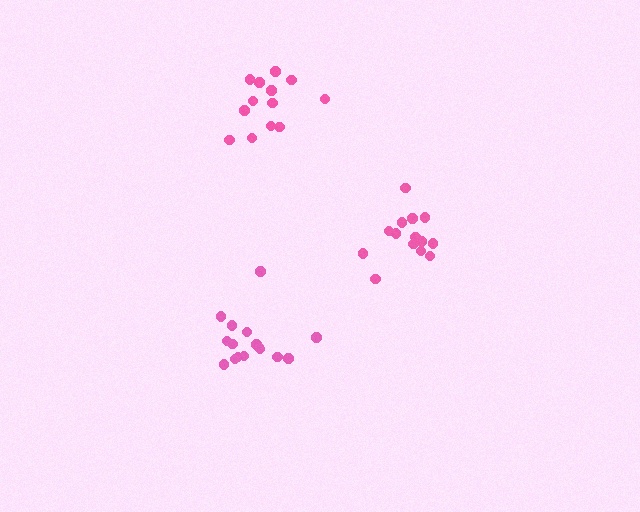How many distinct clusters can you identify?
There are 3 distinct clusters.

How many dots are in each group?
Group 1: 14 dots, Group 2: 16 dots, Group 3: 13 dots (43 total).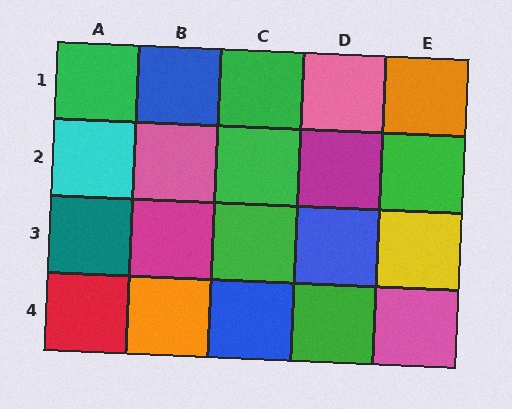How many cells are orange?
2 cells are orange.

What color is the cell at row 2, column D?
Magenta.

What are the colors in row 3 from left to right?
Teal, magenta, green, blue, yellow.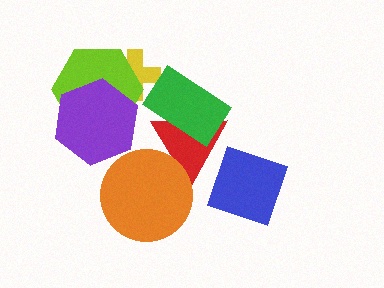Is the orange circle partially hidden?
No, no other shape covers it.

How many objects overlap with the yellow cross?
2 objects overlap with the yellow cross.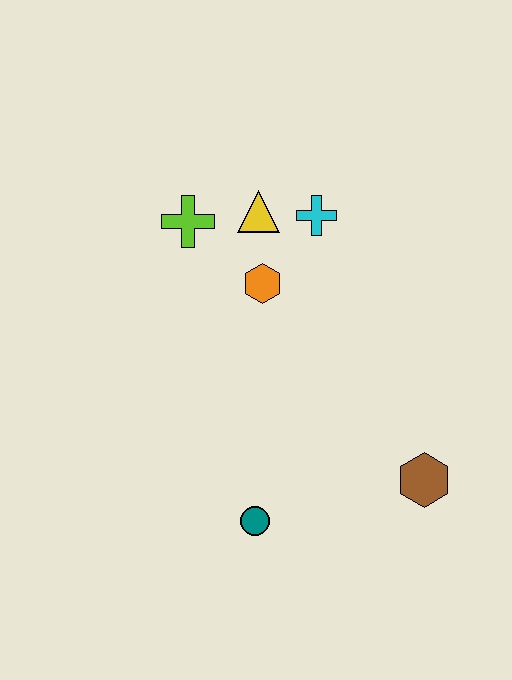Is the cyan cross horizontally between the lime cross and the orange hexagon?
No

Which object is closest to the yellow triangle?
The cyan cross is closest to the yellow triangle.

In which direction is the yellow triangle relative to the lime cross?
The yellow triangle is to the right of the lime cross.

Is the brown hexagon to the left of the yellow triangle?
No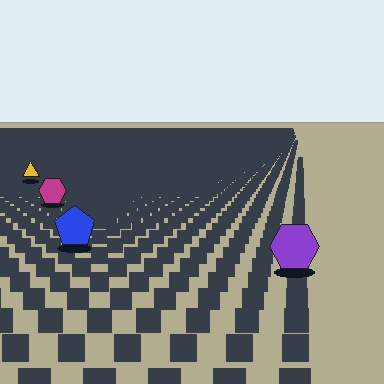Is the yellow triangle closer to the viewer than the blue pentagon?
No. The blue pentagon is closer — you can tell from the texture gradient: the ground texture is coarser near it.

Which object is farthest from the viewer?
The yellow triangle is farthest from the viewer. It appears smaller and the ground texture around it is denser.